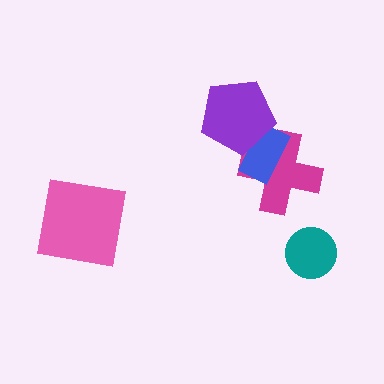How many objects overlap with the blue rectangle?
2 objects overlap with the blue rectangle.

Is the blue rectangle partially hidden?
Yes, it is partially covered by another shape.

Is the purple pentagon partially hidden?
No, no other shape covers it.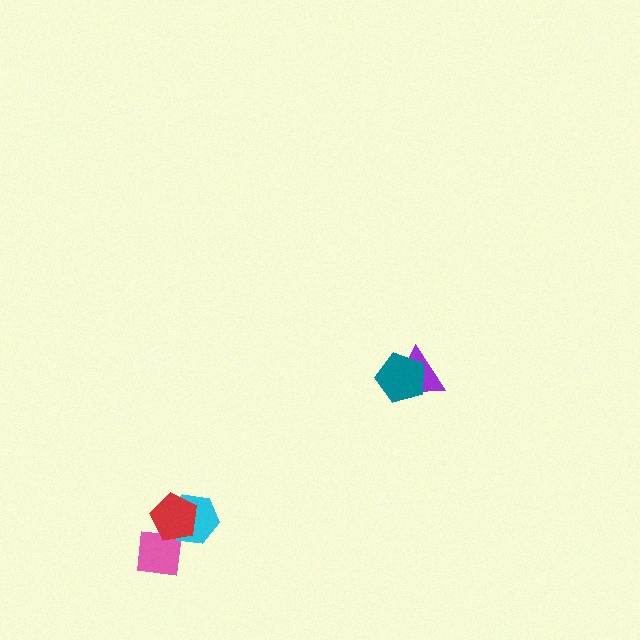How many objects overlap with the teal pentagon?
1 object overlaps with the teal pentagon.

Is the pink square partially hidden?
Yes, it is partially covered by another shape.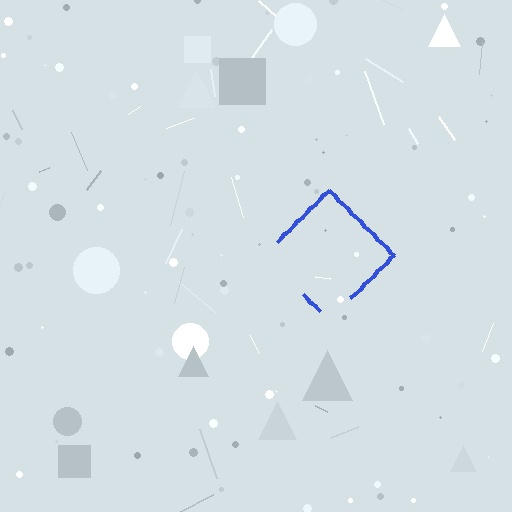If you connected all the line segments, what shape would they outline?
They would outline a diamond.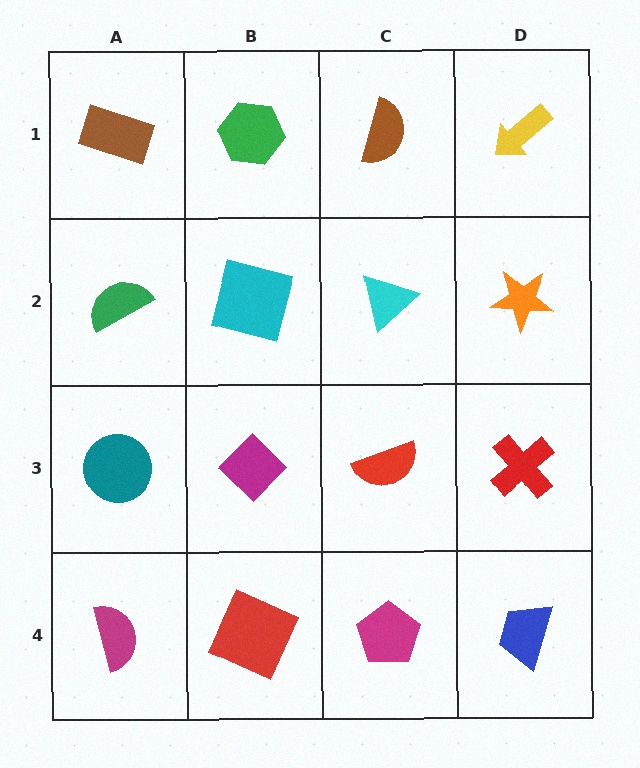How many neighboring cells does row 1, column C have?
3.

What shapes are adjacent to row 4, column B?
A magenta diamond (row 3, column B), a magenta semicircle (row 4, column A), a magenta pentagon (row 4, column C).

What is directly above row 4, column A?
A teal circle.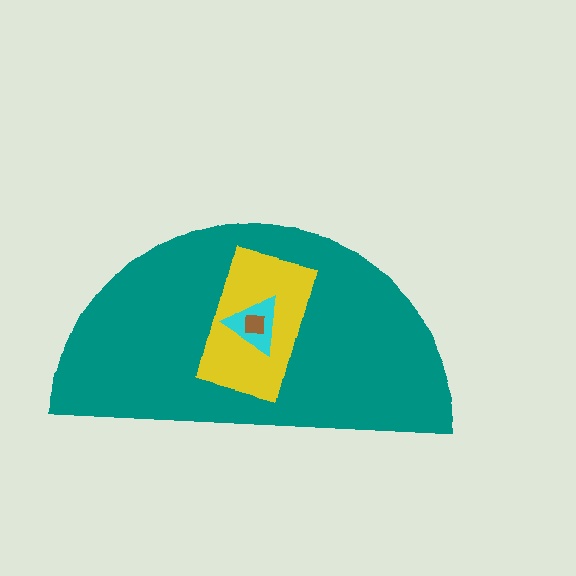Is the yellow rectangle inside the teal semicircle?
Yes.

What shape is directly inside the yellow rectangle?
The cyan triangle.